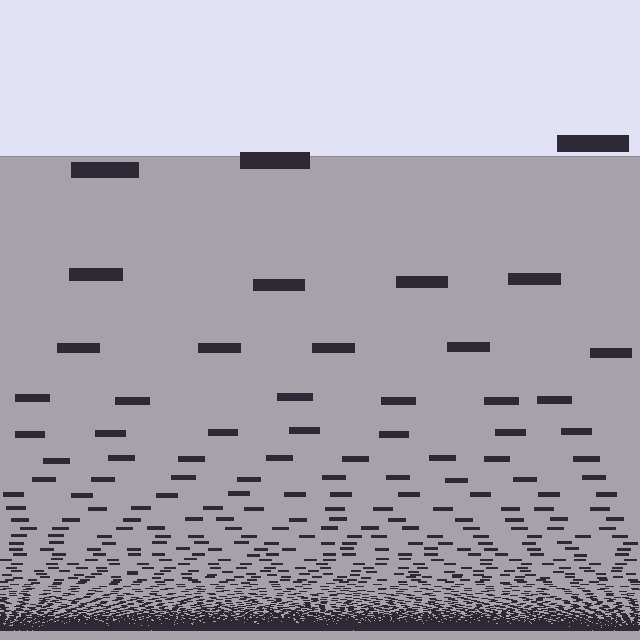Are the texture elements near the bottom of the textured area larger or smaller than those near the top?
Smaller. The gradient is inverted — elements near the bottom are smaller and denser.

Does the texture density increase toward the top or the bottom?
Density increases toward the bottom.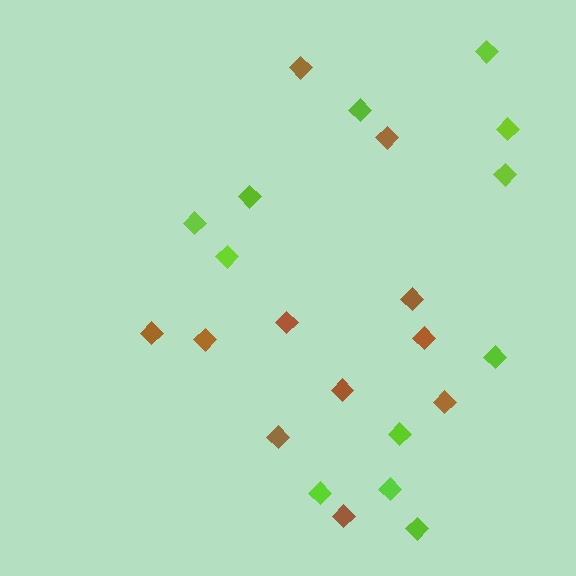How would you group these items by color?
There are 2 groups: one group of lime diamonds (12) and one group of brown diamonds (11).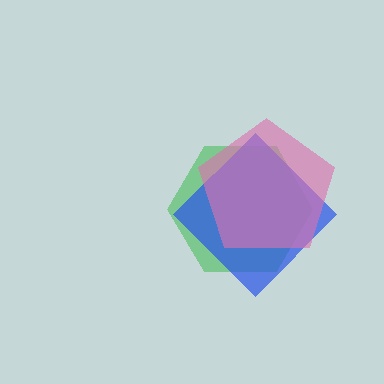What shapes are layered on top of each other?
The layered shapes are: a green hexagon, a blue diamond, a pink pentagon.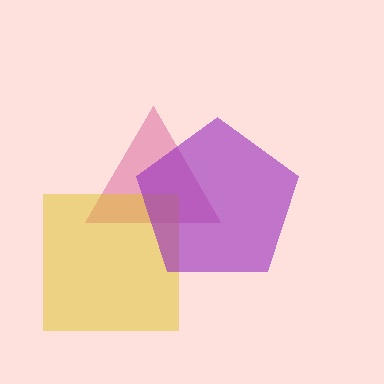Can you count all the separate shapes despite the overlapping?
Yes, there are 3 separate shapes.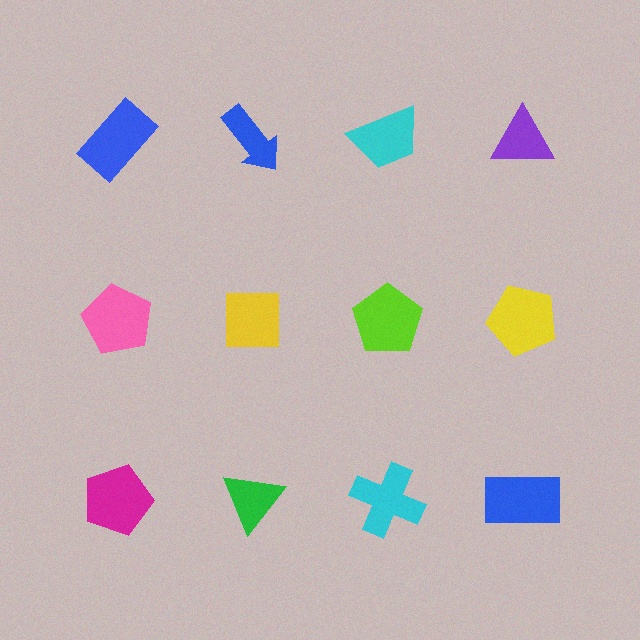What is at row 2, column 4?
A yellow pentagon.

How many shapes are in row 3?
4 shapes.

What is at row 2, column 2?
A yellow square.